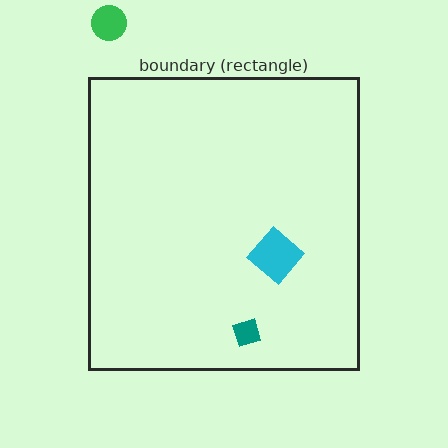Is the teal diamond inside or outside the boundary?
Inside.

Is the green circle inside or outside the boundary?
Outside.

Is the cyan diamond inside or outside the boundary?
Inside.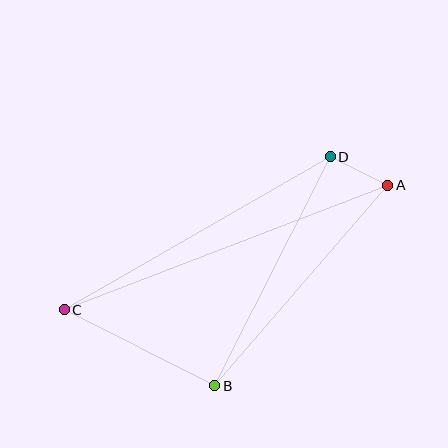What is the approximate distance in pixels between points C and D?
The distance between C and D is approximately 307 pixels.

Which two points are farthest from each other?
Points A and C are farthest from each other.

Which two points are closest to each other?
Points A and D are closest to each other.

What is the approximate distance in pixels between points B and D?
The distance between B and D is approximately 257 pixels.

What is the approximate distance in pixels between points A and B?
The distance between A and B is approximately 265 pixels.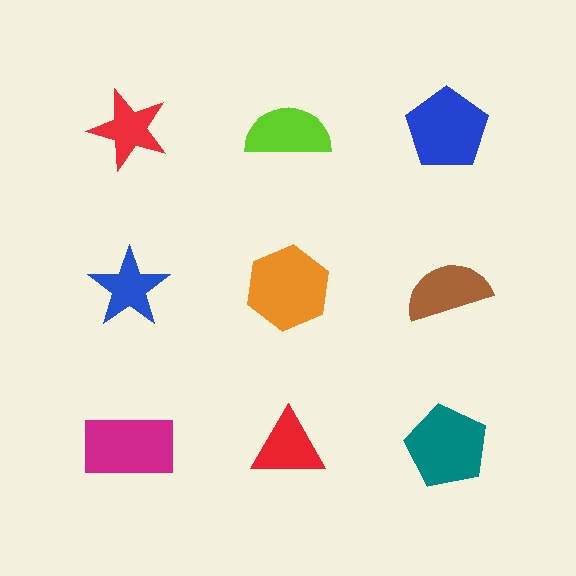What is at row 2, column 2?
An orange hexagon.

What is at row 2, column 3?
A brown semicircle.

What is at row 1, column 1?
A red star.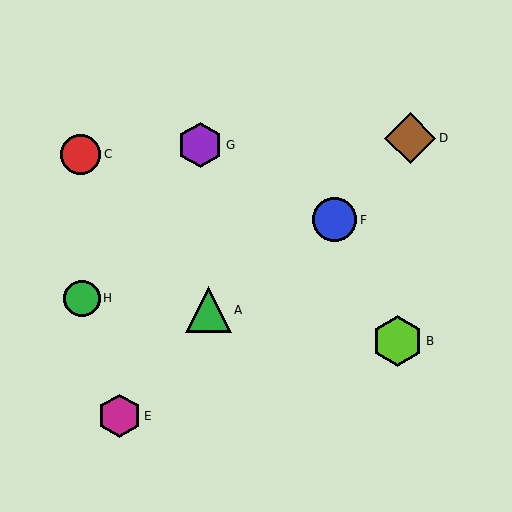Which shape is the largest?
The lime hexagon (labeled B) is the largest.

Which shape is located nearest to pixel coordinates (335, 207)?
The blue circle (labeled F) at (335, 220) is nearest to that location.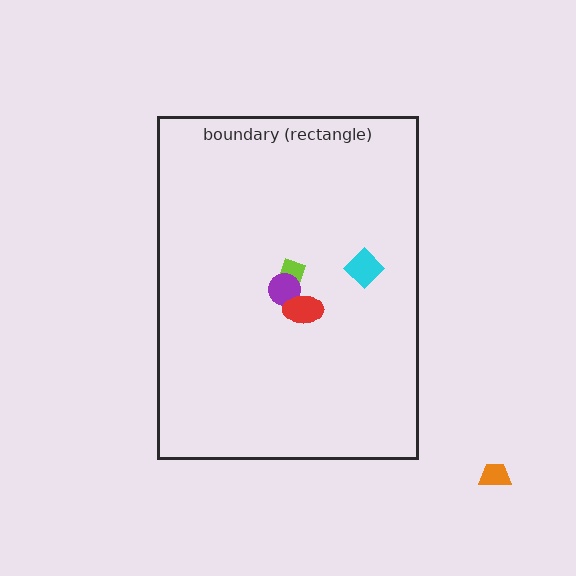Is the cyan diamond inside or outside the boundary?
Inside.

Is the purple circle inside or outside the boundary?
Inside.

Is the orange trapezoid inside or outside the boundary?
Outside.